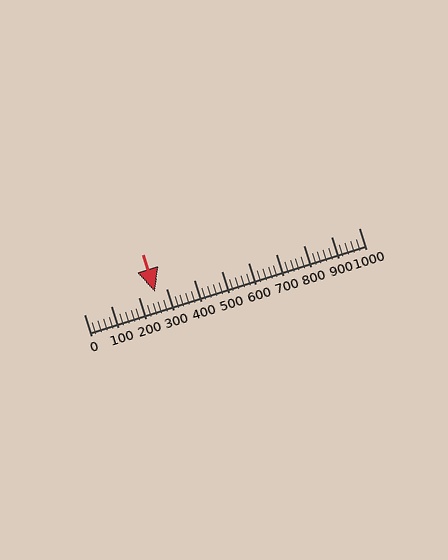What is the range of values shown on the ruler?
The ruler shows values from 0 to 1000.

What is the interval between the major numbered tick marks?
The major tick marks are spaced 100 units apart.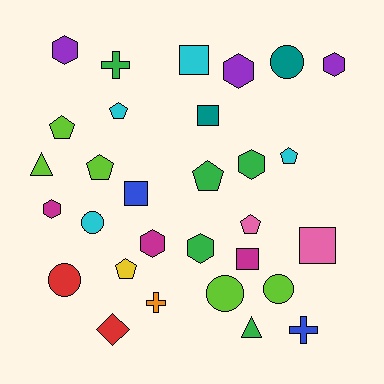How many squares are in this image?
There are 5 squares.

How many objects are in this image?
There are 30 objects.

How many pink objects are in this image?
There are 2 pink objects.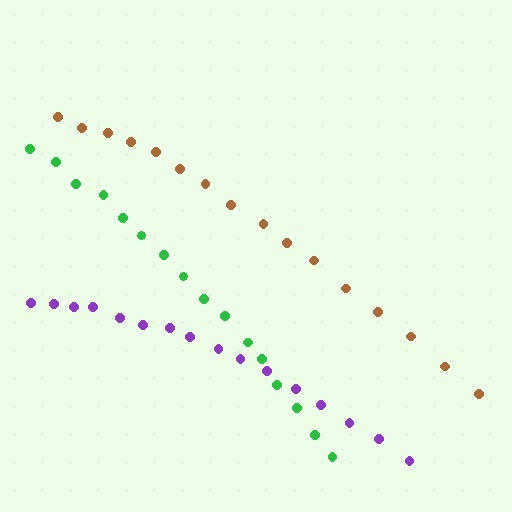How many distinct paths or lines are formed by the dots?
There are 3 distinct paths.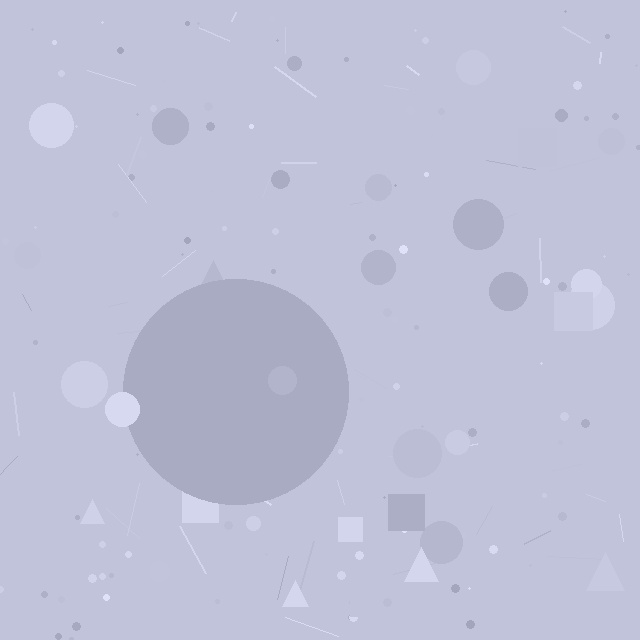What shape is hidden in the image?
A circle is hidden in the image.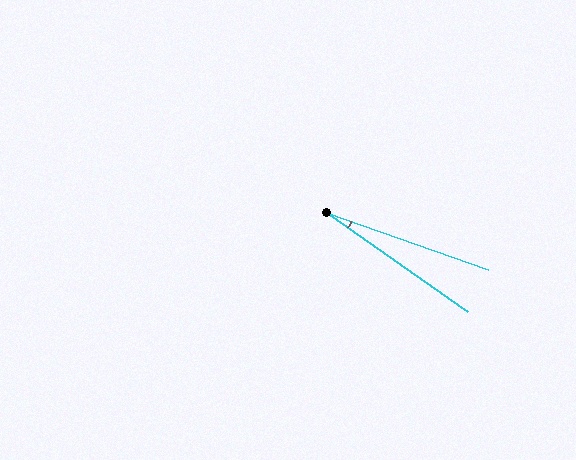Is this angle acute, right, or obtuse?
It is acute.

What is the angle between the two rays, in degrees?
Approximately 16 degrees.